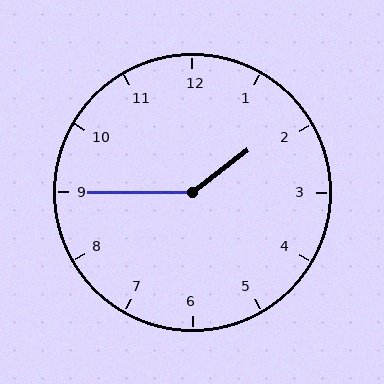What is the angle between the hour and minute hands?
Approximately 142 degrees.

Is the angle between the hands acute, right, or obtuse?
It is obtuse.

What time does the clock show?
1:45.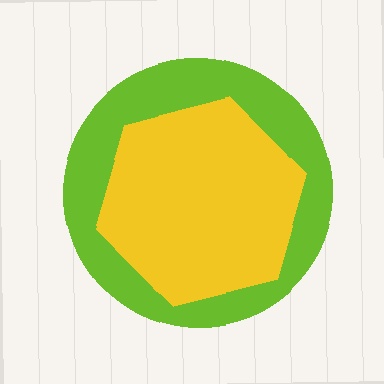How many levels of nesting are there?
2.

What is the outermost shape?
The lime circle.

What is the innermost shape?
The yellow hexagon.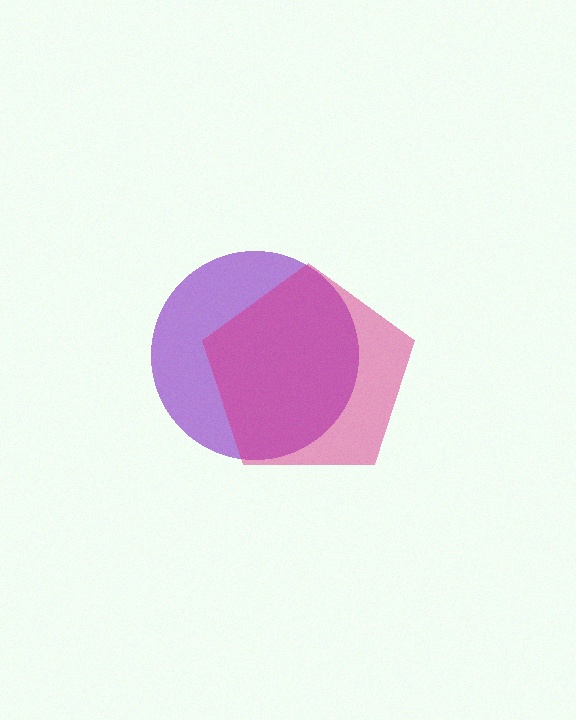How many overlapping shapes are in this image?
There are 2 overlapping shapes in the image.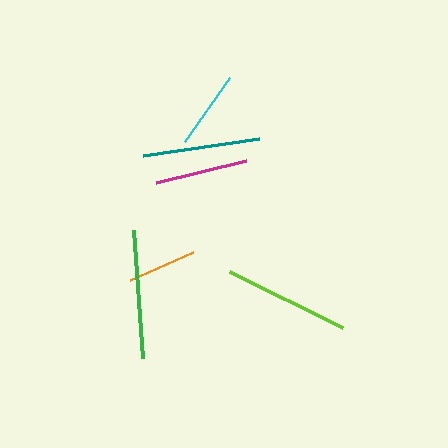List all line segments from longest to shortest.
From longest to shortest: green, lime, teal, magenta, cyan, orange.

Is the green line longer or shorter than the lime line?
The green line is longer than the lime line.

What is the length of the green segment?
The green segment is approximately 128 pixels long.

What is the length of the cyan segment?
The cyan segment is approximately 78 pixels long.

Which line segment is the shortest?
The orange line is the shortest at approximately 68 pixels.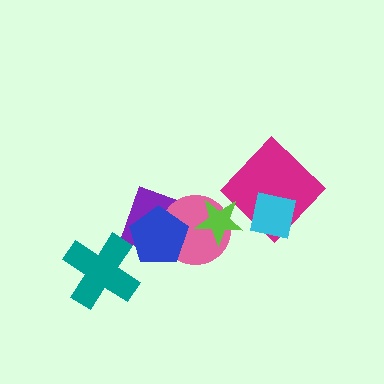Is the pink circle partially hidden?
Yes, it is partially covered by another shape.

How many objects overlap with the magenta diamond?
1 object overlaps with the magenta diamond.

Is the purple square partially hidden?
Yes, it is partially covered by another shape.